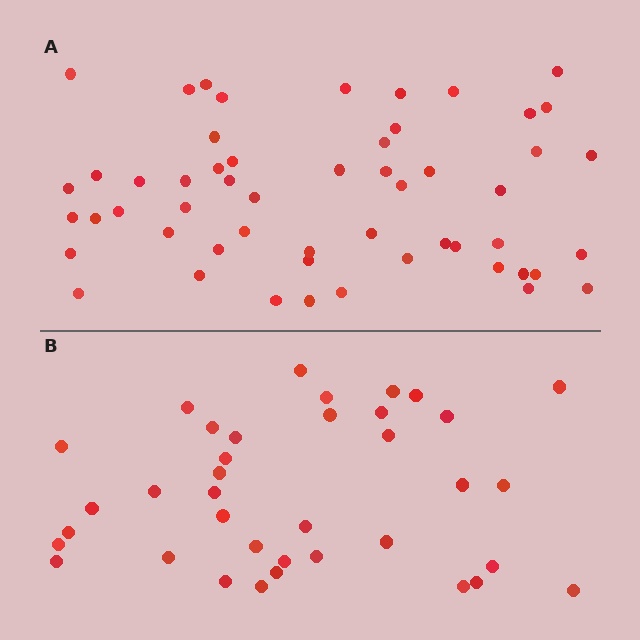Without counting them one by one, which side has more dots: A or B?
Region A (the top region) has more dots.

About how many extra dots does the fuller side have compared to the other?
Region A has approximately 15 more dots than region B.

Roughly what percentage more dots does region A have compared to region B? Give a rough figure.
About 45% more.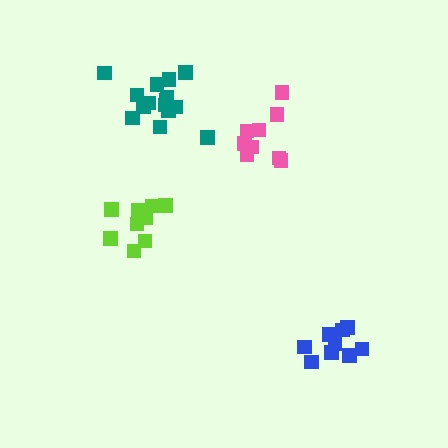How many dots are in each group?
Group 1: 9 dots, Group 2: 9 dots, Group 3: 9 dots, Group 4: 15 dots (42 total).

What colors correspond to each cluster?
The clusters are colored: pink, lime, blue, teal.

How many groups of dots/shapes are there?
There are 4 groups.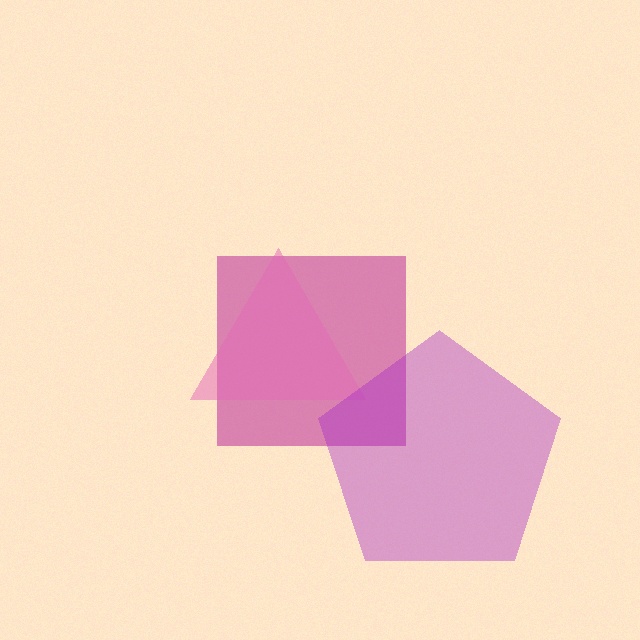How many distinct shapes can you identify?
There are 3 distinct shapes: a magenta square, a pink triangle, a purple pentagon.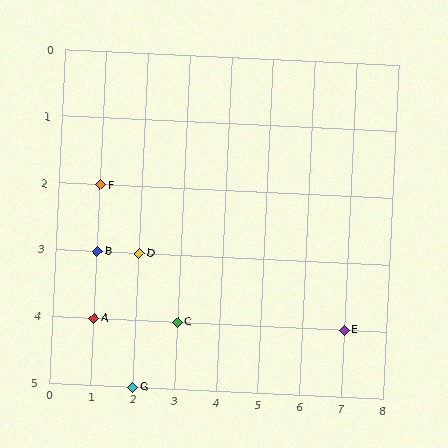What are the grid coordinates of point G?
Point G is at grid coordinates (2, 5).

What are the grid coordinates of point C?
Point C is at grid coordinates (3, 4).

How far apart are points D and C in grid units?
Points D and C are 1 column and 1 row apart (about 1.4 grid units diagonally).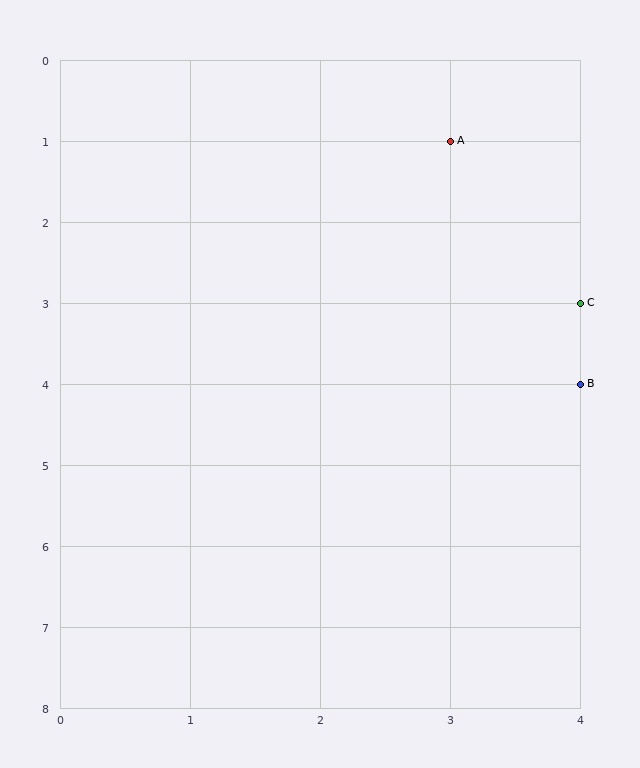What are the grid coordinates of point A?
Point A is at grid coordinates (3, 1).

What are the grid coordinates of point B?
Point B is at grid coordinates (4, 4).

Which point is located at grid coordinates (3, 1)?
Point A is at (3, 1).